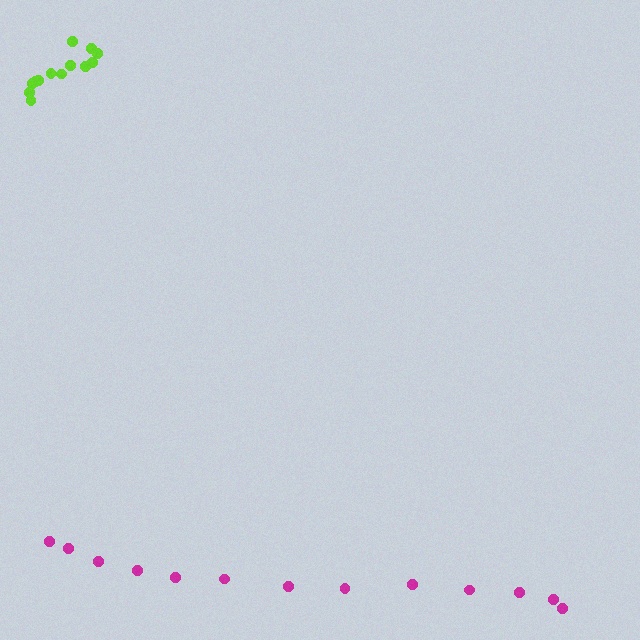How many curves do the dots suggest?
There are 2 distinct paths.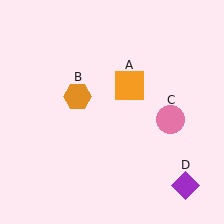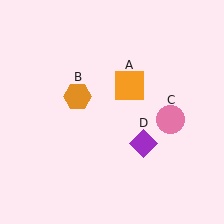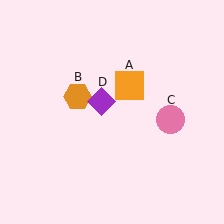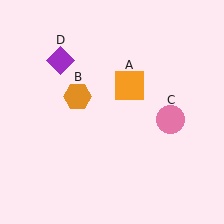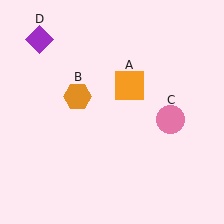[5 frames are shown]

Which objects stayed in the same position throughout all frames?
Orange square (object A) and orange hexagon (object B) and pink circle (object C) remained stationary.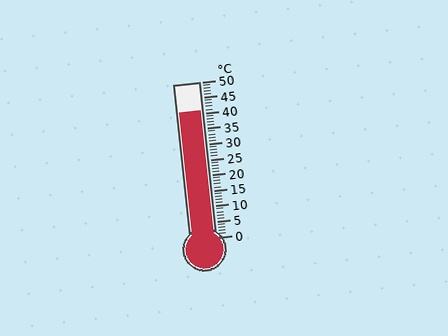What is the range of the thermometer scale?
The thermometer scale ranges from 0°C to 50°C.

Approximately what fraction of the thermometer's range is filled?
The thermometer is filled to approximately 80% of its range.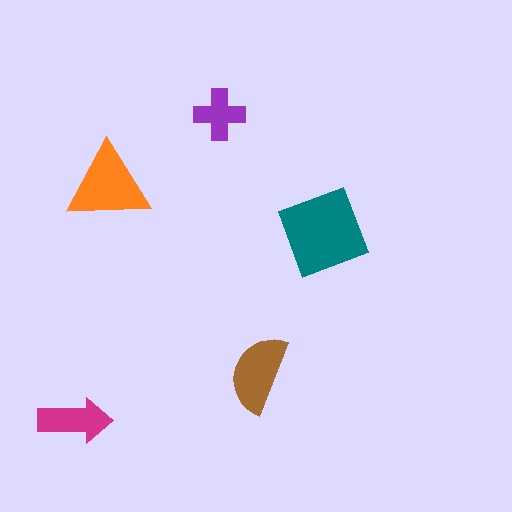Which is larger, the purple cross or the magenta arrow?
The magenta arrow.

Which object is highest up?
The purple cross is topmost.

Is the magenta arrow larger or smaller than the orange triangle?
Smaller.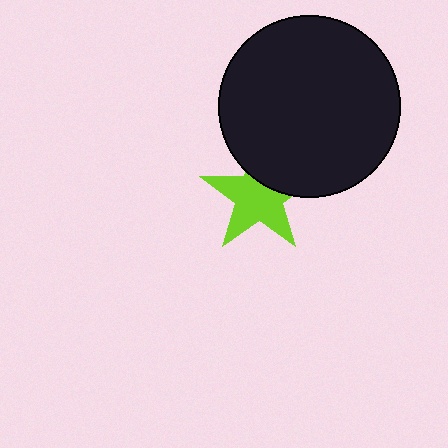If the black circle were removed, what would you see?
You would see the complete lime star.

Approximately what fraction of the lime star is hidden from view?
Roughly 31% of the lime star is hidden behind the black circle.